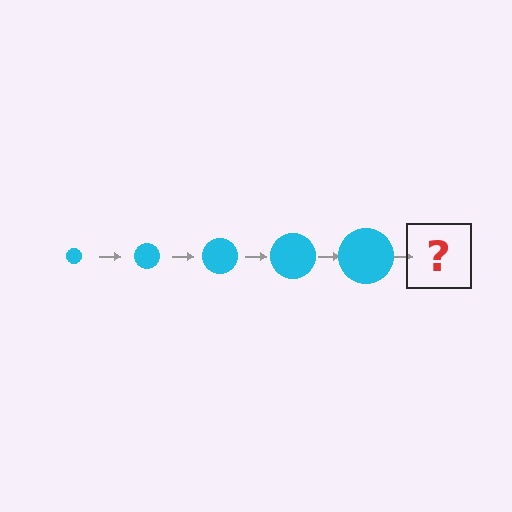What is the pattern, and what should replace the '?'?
The pattern is that the circle gets progressively larger each step. The '?' should be a cyan circle, larger than the previous one.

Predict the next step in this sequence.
The next step is a cyan circle, larger than the previous one.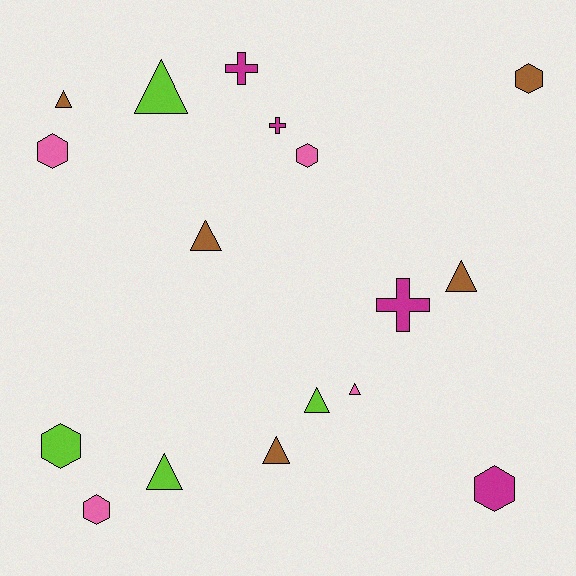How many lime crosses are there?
There are no lime crosses.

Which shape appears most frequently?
Triangle, with 8 objects.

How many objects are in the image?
There are 17 objects.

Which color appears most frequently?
Brown, with 5 objects.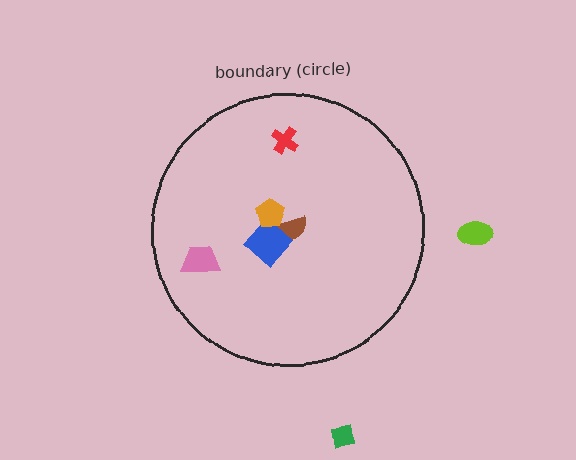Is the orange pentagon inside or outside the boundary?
Inside.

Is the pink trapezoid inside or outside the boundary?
Inside.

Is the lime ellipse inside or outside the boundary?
Outside.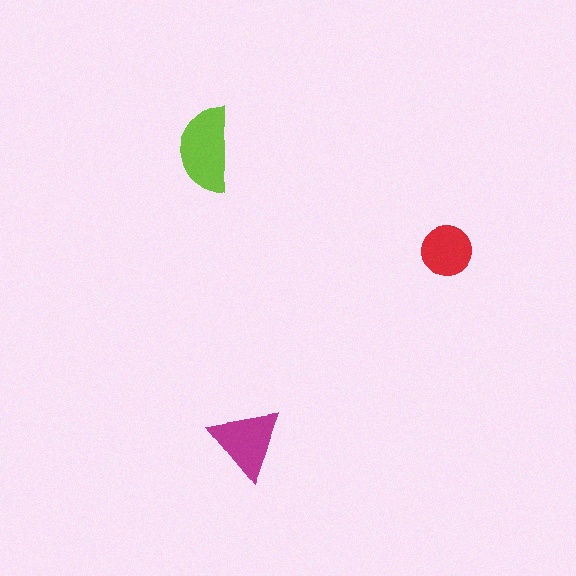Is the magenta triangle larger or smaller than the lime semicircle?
Smaller.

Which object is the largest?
The lime semicircle.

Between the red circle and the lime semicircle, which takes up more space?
The lime semicircle.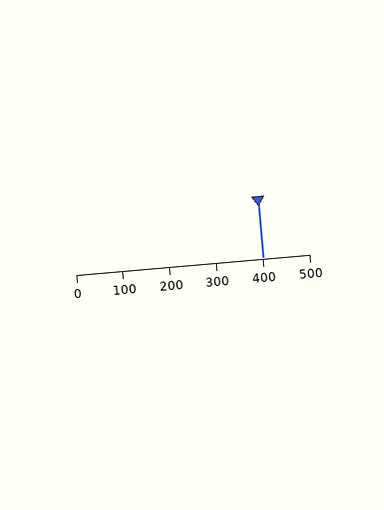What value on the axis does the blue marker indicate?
The marker indicates approximately 400.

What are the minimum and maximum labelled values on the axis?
The axis runs from 0 to 500.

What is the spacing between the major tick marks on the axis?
The major ticks are spaced 100 apart.